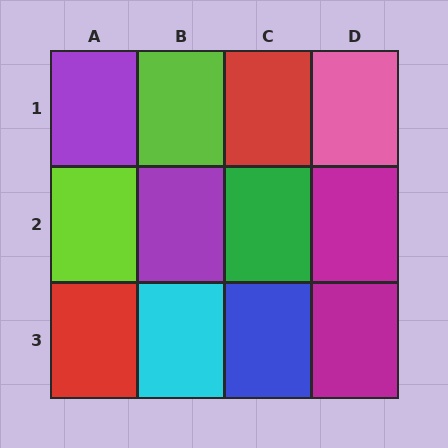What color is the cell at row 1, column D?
Pink.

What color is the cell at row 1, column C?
Red.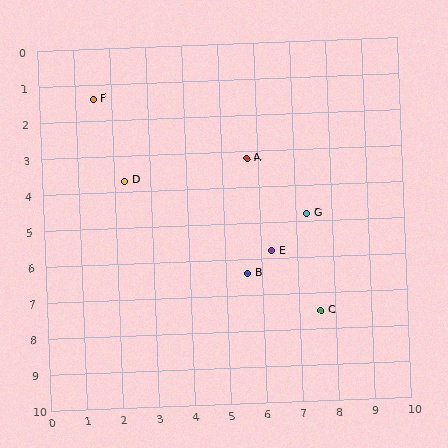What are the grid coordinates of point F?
Point F is at approximately (1.5, 1.4).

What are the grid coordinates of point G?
Point G is at approximately (7.3, 4.8).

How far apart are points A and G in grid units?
Points A and G are about 2.3 grid units apart.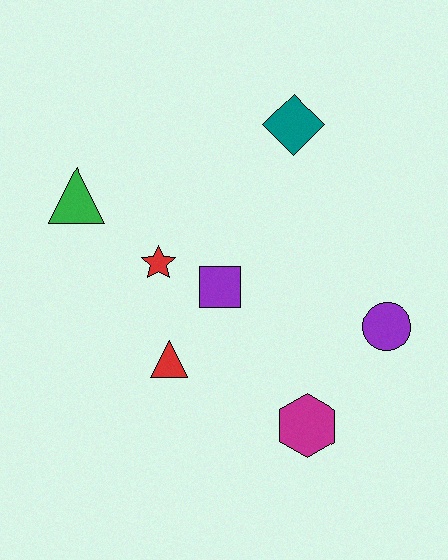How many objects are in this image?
There are 7 objects.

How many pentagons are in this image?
There are no pentagons.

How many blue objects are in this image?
There are no blue objects.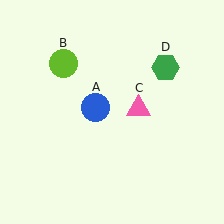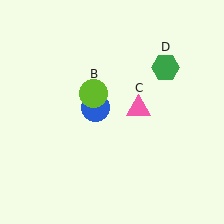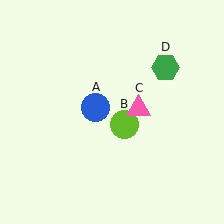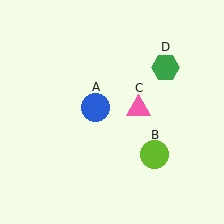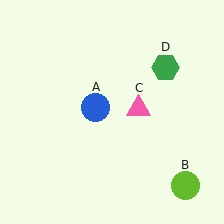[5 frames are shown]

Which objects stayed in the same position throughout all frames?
Blue circle (object A) and pink triangle (object C) and green hexagon (object D) remained stationary.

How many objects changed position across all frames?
1 object changed position: lime circle (object B).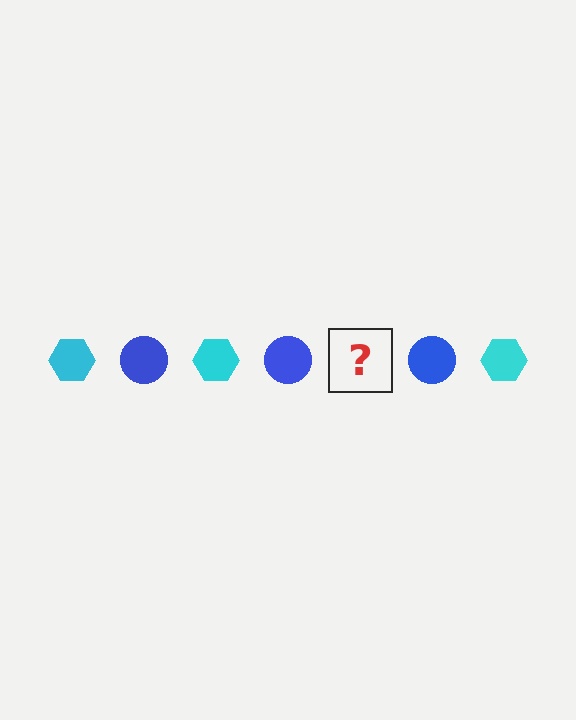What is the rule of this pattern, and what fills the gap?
The rule is that the pattern alternates between cyan hexagon and blue circle. The gap should be filled with a cyan hexagon.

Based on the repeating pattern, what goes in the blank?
The blank should be a cyan hexagon.